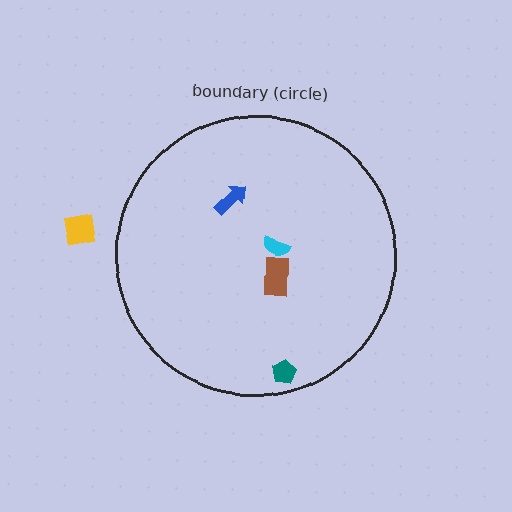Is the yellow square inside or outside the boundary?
Outside.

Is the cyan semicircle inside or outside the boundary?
Inside.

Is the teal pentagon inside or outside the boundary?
Inside.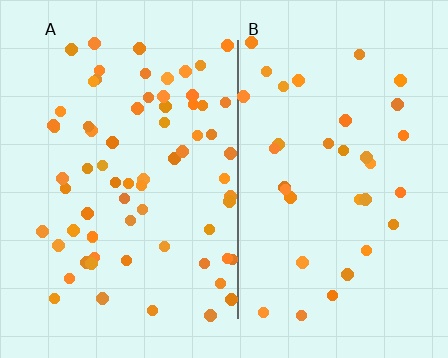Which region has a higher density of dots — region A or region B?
A (the left).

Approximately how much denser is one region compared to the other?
Approximately 2.0× — region A over region B.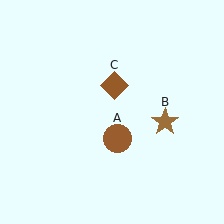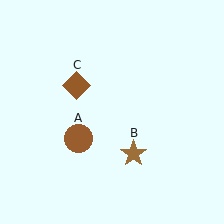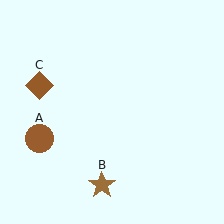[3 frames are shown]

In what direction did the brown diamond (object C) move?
The brown diamond (object C) moved left.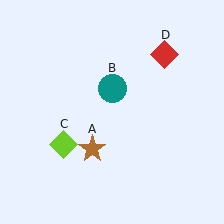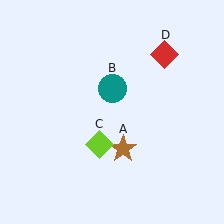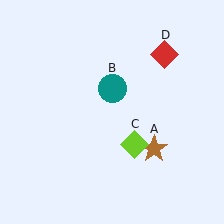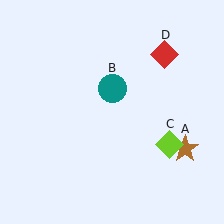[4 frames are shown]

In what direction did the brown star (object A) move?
The brown star (object A) moved right.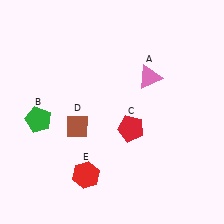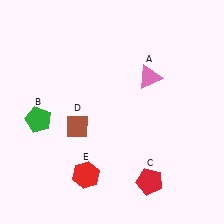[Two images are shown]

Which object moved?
The red pentagon (C) moved down.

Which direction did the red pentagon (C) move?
The red pentagon (C) moved down.